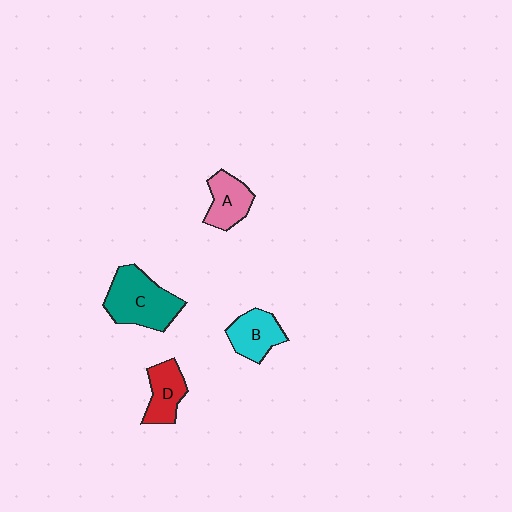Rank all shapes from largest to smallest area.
From largest to smallest: C (teal), B (cyan), A (pink), D (red).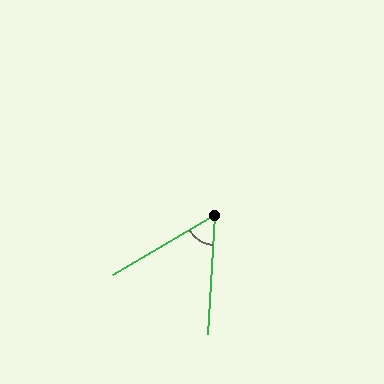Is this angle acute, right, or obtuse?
It is acute.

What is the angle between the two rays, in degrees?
Approximately 56 degrees.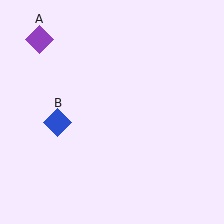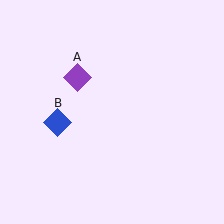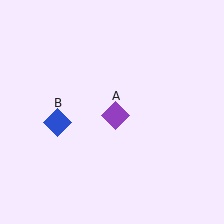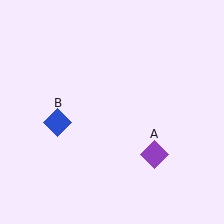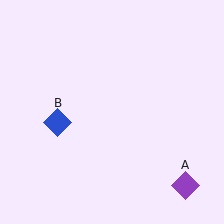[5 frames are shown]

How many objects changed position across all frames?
1 object changed position: purple diamond (object A).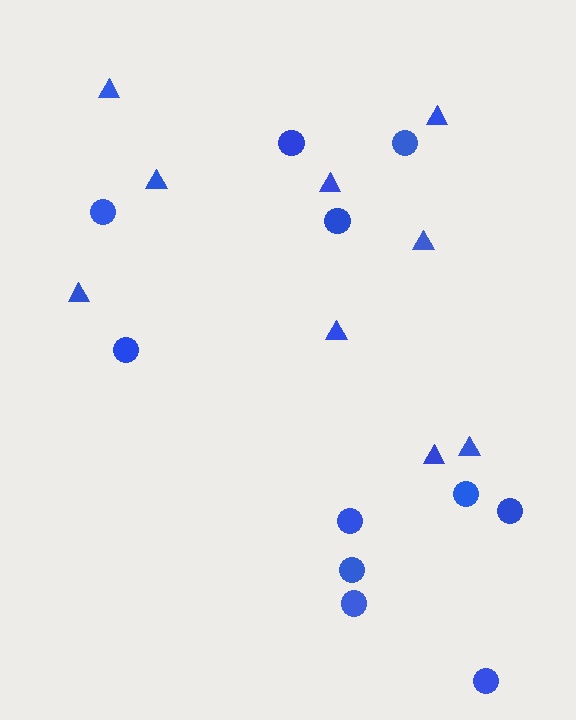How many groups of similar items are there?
There are 2 groups: one group of circles (11) and one group of triangles (9).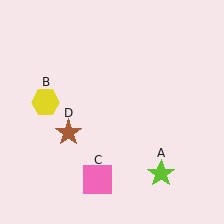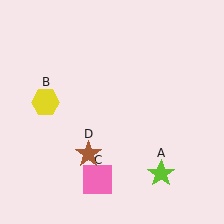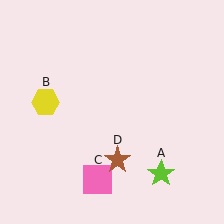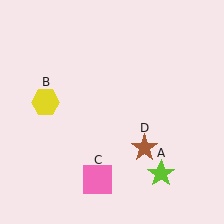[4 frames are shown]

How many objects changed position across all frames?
1 object changed position: brown star (object D).